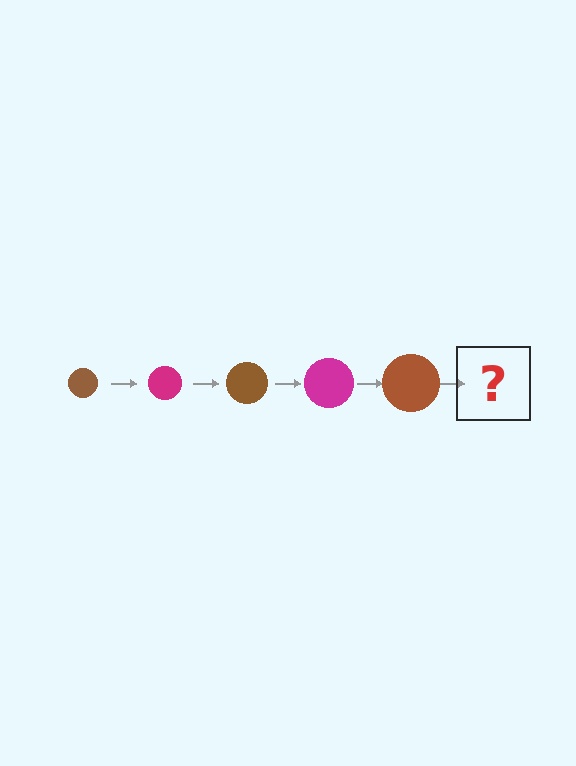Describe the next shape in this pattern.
It should be a magenta circle, larger than the previous one.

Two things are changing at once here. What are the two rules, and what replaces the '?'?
The two rules are that the circle grows larger each step and the color cycles through brown and magenta. The '?' should be a magenta circle, larger than the previous one.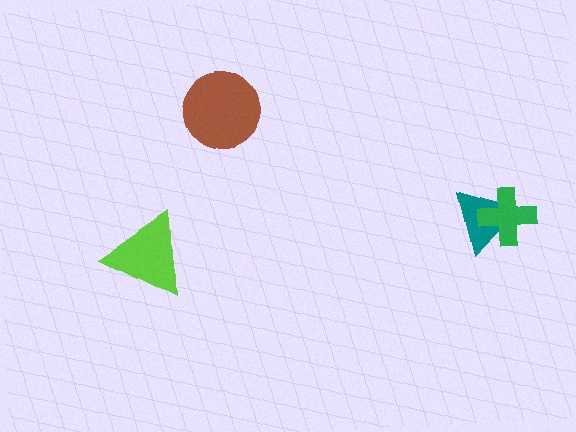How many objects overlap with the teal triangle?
1 object overlaps with the teal triangle.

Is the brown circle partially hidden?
No, no other shape covers it.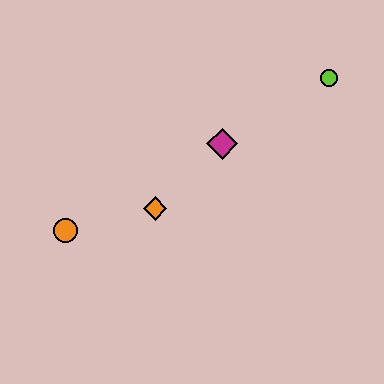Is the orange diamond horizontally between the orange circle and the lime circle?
Yes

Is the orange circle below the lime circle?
Yes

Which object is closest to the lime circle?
The magenta diamond is closest to the lime circle.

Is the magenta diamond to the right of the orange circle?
Yes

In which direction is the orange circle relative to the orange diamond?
The orange circle is to the left of the orange diamond.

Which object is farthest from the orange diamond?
The lime circle is farthest from the orange diamond.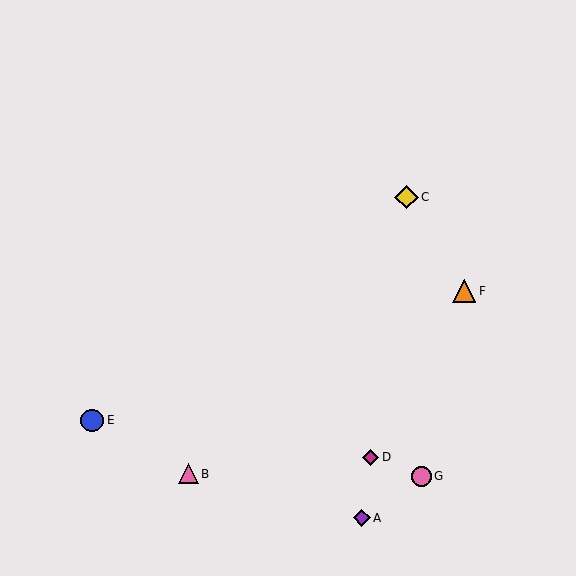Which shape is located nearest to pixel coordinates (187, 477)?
The pink triangle (labeled B) at (188, 474) is nearest to that location.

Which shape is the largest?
The yellow diamond (labeled C) is the largest.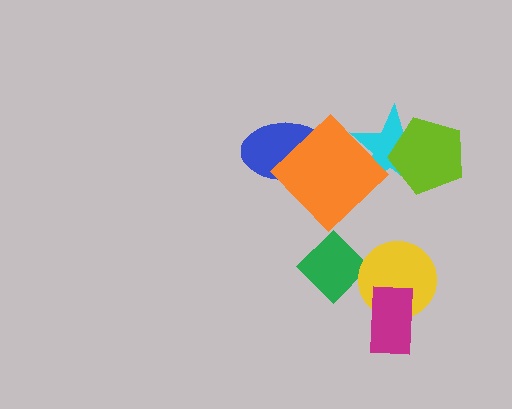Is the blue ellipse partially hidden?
Yes, it is partially covered by another shape.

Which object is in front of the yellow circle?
The magenta rectangle is in front of the yellow circle.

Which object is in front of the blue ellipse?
The orange diamond is in front of the blue ellipse.